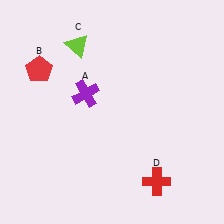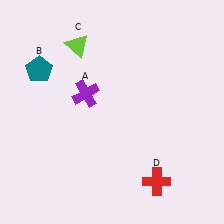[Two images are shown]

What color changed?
The pentagon (B) changed from red in Image 1 to teal in Image 2.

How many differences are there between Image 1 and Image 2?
There is 1 difference between the two images.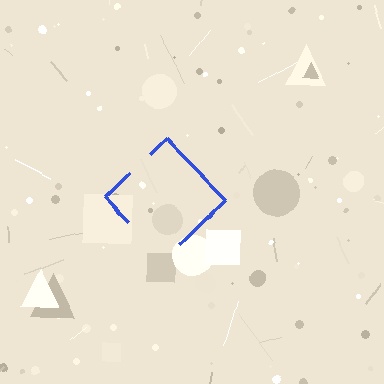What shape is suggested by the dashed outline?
The dashed outline suggests a diamond.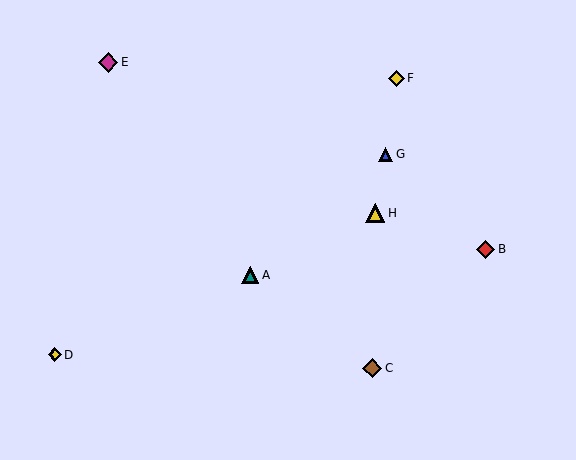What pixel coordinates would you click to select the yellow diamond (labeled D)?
Click at (55, 355) to select the yellow diamond D.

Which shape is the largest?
The yellow triangle (labeled H) is the largest.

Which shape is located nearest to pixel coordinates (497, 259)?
The red diamond (labeled B) at (486, 249) is nearest to that location.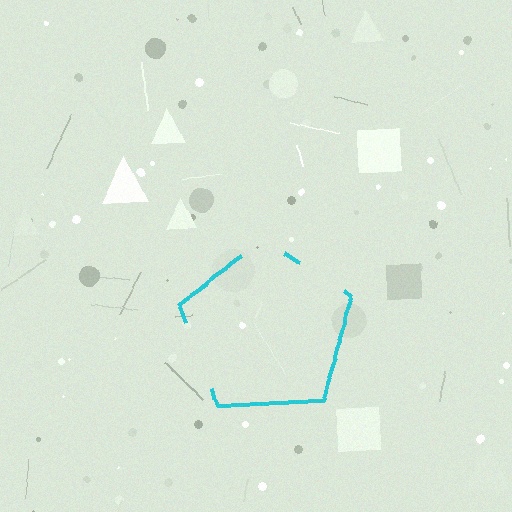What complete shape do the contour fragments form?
The contour fragments form a pentagon.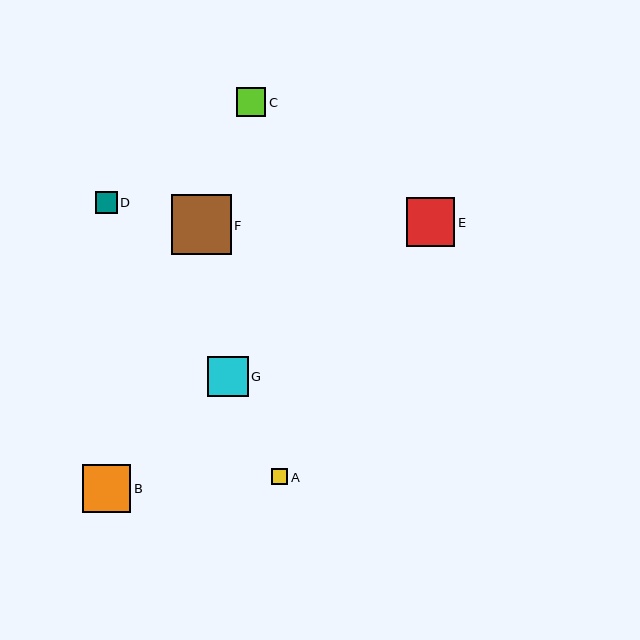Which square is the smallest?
Square A is the smallest with a size of approximately 16 pixels.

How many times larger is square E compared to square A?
Square E is approximately 3.0 times the size of square A.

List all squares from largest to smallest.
From largest to smallest: F, B, E, G, C, D, A.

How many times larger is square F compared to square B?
Square F is approximately 1.2 times the size of square B.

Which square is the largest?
Square F is the largest with a size of approximately 60 pixels.